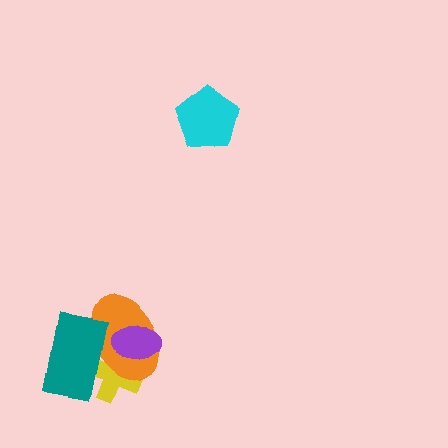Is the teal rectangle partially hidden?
No, no other shape covers it.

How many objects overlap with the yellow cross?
3 objects overlap with the yellow cross.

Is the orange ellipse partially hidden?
Yes, it is partially covered by another shape.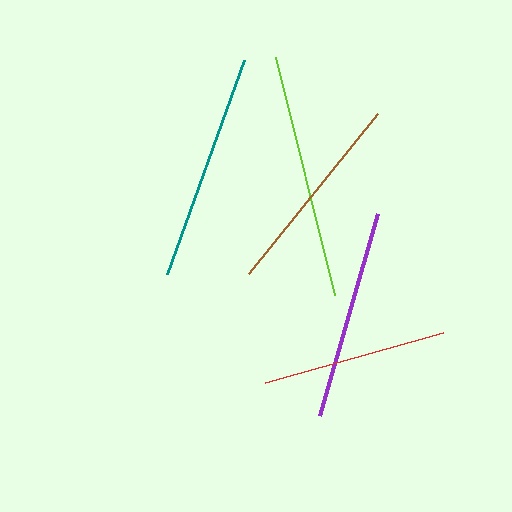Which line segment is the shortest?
The red line is the shortest at approximately 185 pixels.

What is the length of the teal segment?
The teal segment is approximately 227 pixels long.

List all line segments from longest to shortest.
From longest to shortest: lime, teal, purple, brown, red.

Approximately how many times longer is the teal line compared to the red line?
The teal line is approximately 1.2 times the length of the red line.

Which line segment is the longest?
The lime line is the longest at approximately 245 pixels.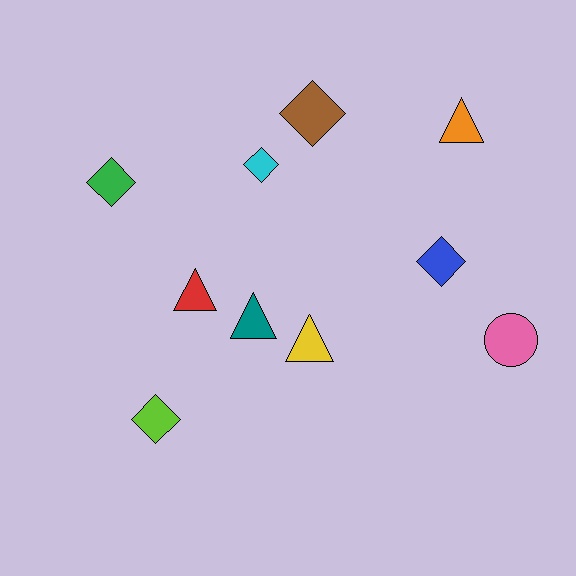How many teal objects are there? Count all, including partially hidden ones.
There is 1 teal object.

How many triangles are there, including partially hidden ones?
There are 4 triangles.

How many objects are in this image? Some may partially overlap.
There are 10 objects.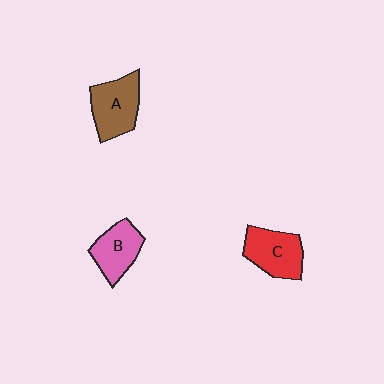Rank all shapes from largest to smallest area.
From largest to smallest: A (brown), C (red), B (pink).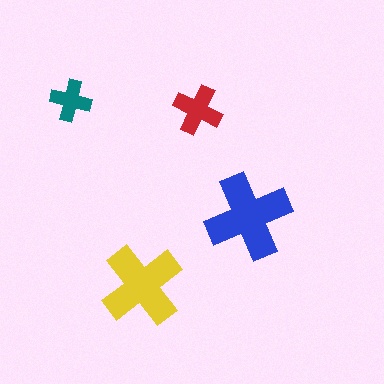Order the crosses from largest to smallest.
the blue one, the yellow one, the red one, the teal one.